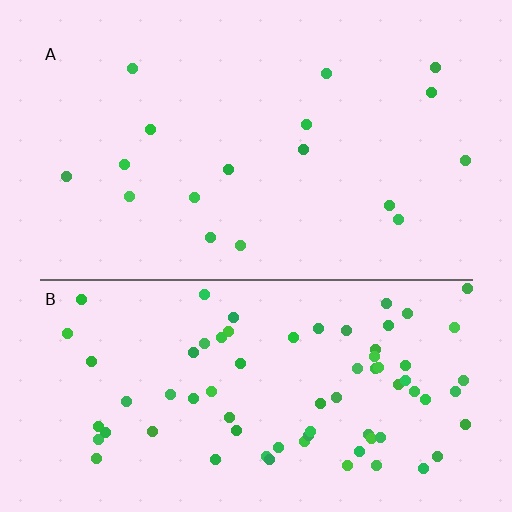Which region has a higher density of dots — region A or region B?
B (the bottom).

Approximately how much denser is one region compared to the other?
Approximately 4.4× — region B over region A.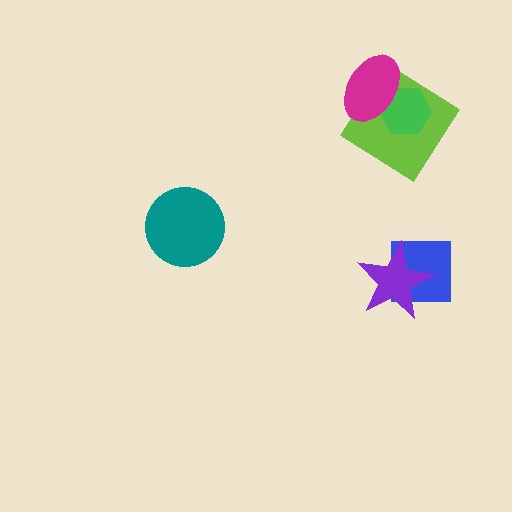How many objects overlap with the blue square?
1 object overlaps with the blue square.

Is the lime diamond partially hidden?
Yes, it is partially covered by another shape.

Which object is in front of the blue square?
The purple star is in front of the blue square.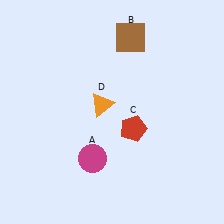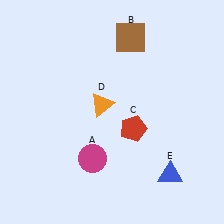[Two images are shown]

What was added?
A blue triangle (E) was added in Image 2.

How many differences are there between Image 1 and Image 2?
There is 1 difference between the two images.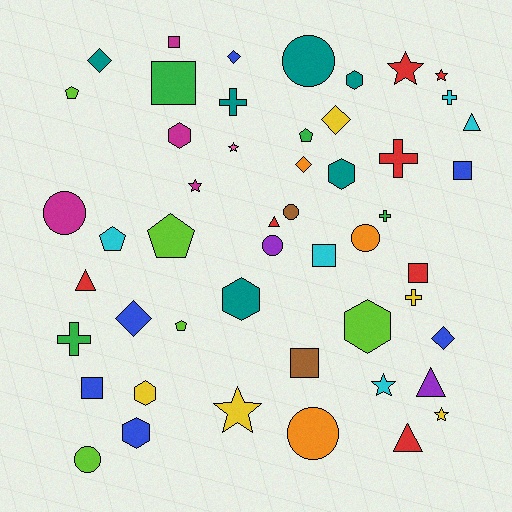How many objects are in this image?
There are 50 objects.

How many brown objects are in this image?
There are 2 brown objects.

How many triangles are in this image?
There are 5 triangles.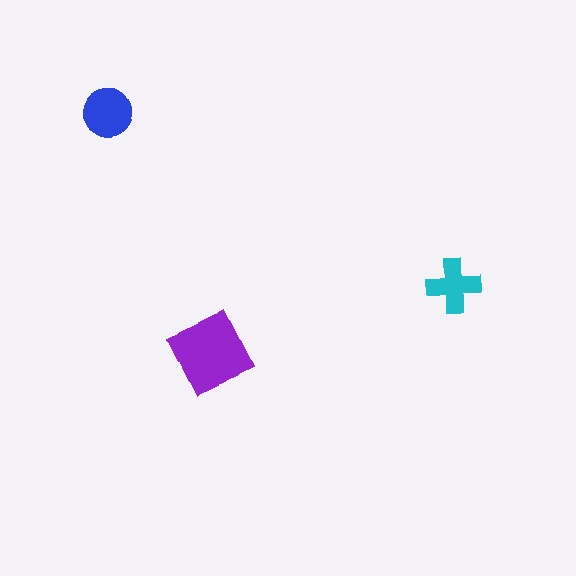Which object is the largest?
The purple diamond.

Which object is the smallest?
The cyan cross.